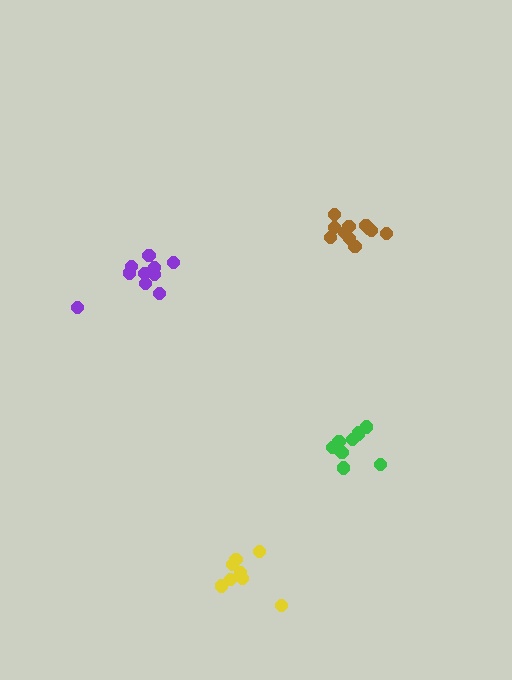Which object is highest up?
The brown cluster is topmost.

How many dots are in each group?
Group 1: 10 dots, Group 2: 11 dots, Group 3: 9 dots, Group 4: 8 dots (38 total).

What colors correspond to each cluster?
The clusters are colored: purple, brown, green, yellow.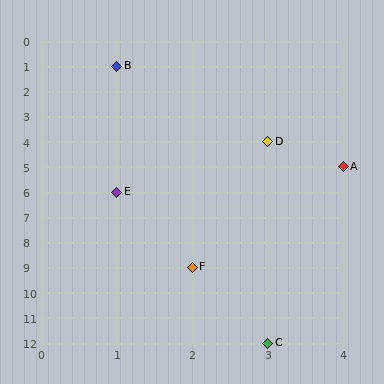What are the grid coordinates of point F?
Point F is at grid coordinates (2, 9).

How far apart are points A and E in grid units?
Points A and E are 3 columns and 1 row apart (about 3.2 grid units diagonally).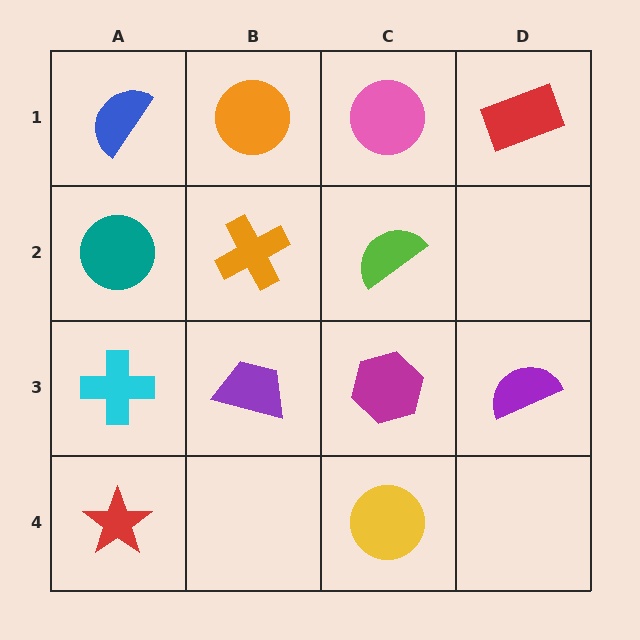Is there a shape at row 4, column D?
No, that cell is empty.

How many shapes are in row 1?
4 shapes.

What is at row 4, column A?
A red star.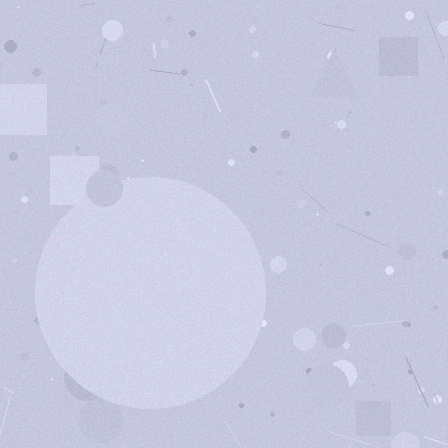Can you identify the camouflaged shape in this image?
The camouflaged shape is a circle.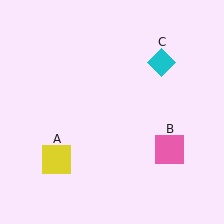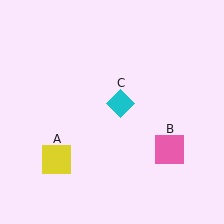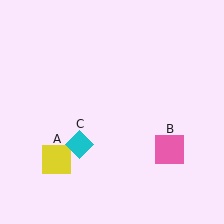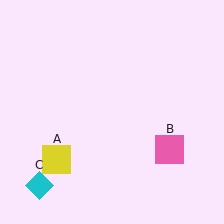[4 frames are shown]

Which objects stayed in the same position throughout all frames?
Yellow square (object A) and pink square (object B) remained stationary.